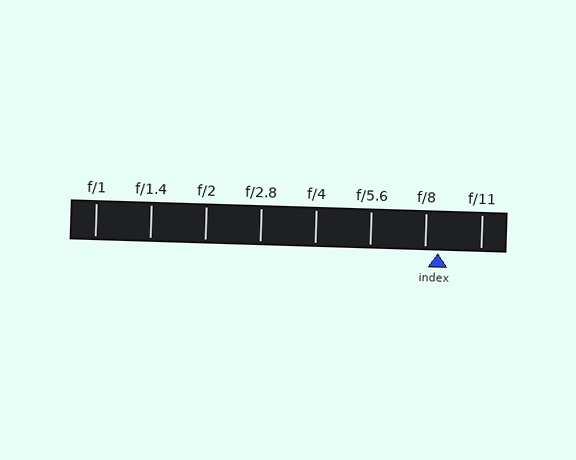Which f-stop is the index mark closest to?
The index mark is closest to f/8.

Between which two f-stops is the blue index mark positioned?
The index mark is between f/8 and f/11.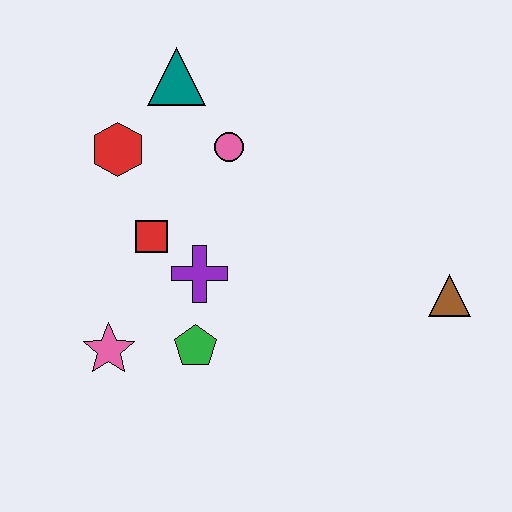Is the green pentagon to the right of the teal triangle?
Yes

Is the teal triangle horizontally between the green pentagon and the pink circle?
No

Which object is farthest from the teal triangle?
The brown triangle is farthest from the teal triangle.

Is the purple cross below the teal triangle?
Yes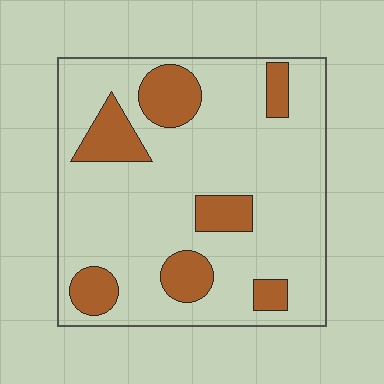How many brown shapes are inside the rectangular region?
7.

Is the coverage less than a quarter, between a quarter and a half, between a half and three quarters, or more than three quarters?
Less than a quarter.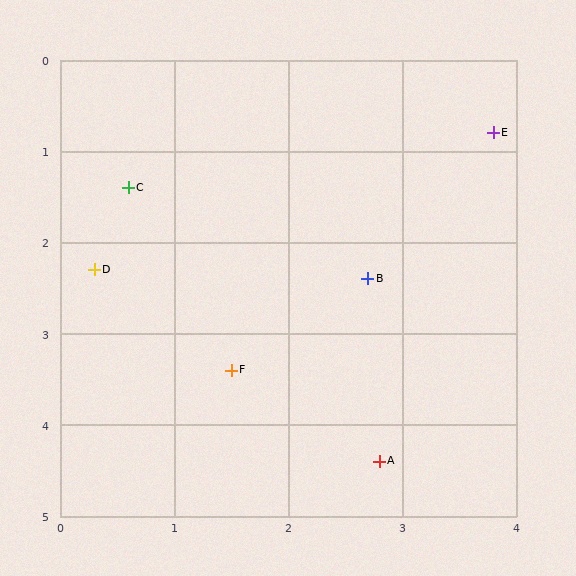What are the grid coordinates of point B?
Point B is at approximately (2.7, 2.4).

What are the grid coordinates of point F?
Point F is at approximately (1.5, 3.4).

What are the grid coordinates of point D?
Point D is at approximately (0.3, 2.3).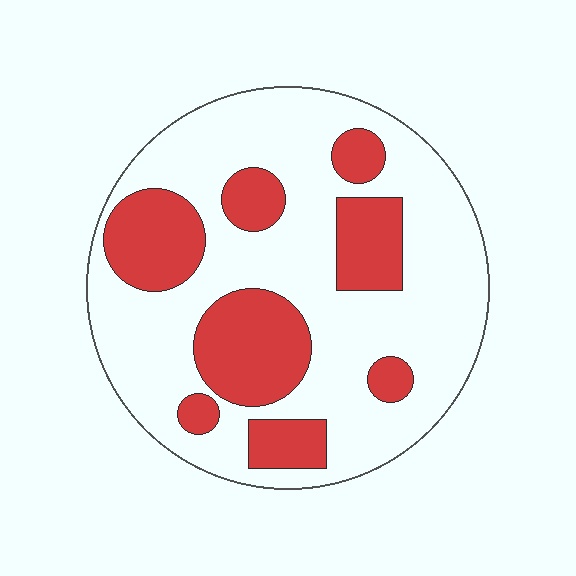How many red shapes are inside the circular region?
8.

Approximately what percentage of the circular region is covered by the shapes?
Approximately 30%.